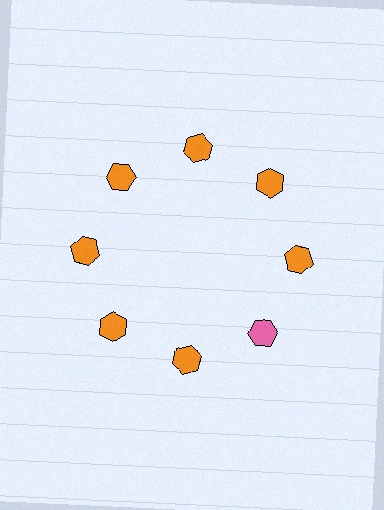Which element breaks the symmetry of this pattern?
The pink hexagon at roughly the 4 o'clock position breaks the symmetry. All other shapes are orange hexagons.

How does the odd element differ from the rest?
It has a different color: pink instead of orange.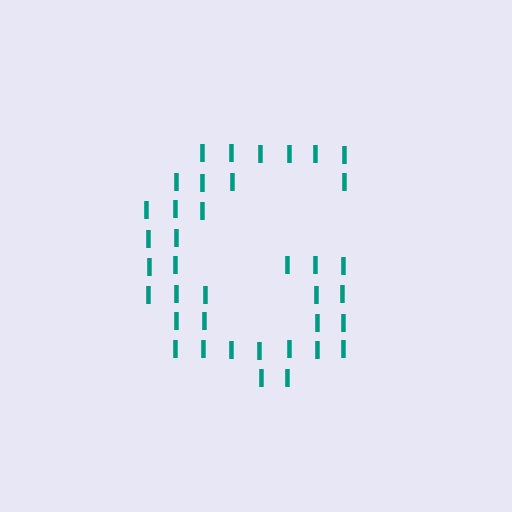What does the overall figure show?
The overall figure shows the letter G.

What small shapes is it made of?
It is made of small letter I's.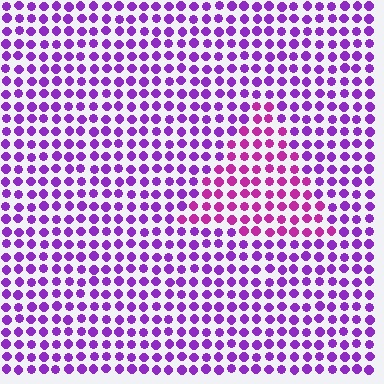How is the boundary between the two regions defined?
The boundary is defined purely by a slight shift in hue (about 32 degrees). Spacing, size, and orientation are identical on both sides.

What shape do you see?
I see a triangle.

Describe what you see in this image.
The image is filled with small purple elements in a uniform arrangement. A triangle-shaped region is visible where the elements are tinted to a slightly different hue, forming a subtle color boundary.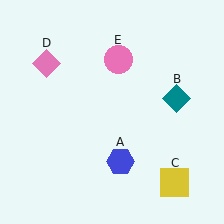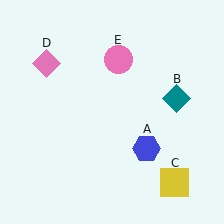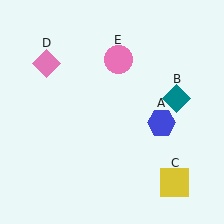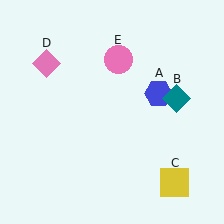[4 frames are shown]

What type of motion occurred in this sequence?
The blue hexagon (object A) rotated counterclockwise around the center of the scene.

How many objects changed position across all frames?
1 object changed position: blue hexagon (object A).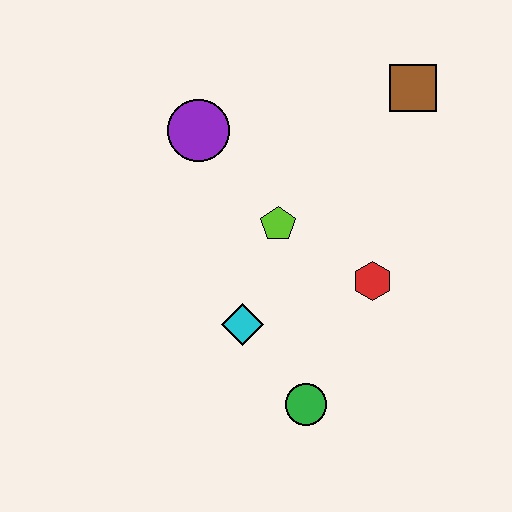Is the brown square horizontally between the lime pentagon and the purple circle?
No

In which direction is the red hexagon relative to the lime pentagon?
The red hexagon is to the right of the lime pentagon.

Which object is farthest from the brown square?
The green circle is farthest from the brown square.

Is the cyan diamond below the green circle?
No